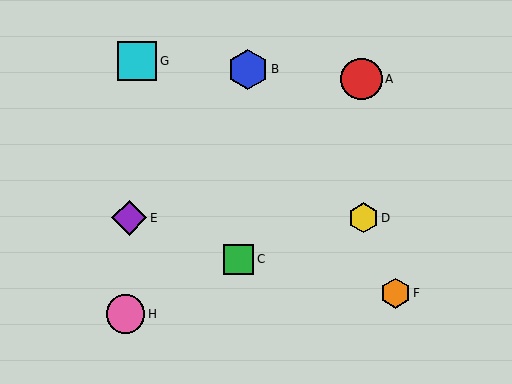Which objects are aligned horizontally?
Objects D, E are aligned horizontally.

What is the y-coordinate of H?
Object H is at y≈314.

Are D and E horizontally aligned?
Yes, both are at y≈218.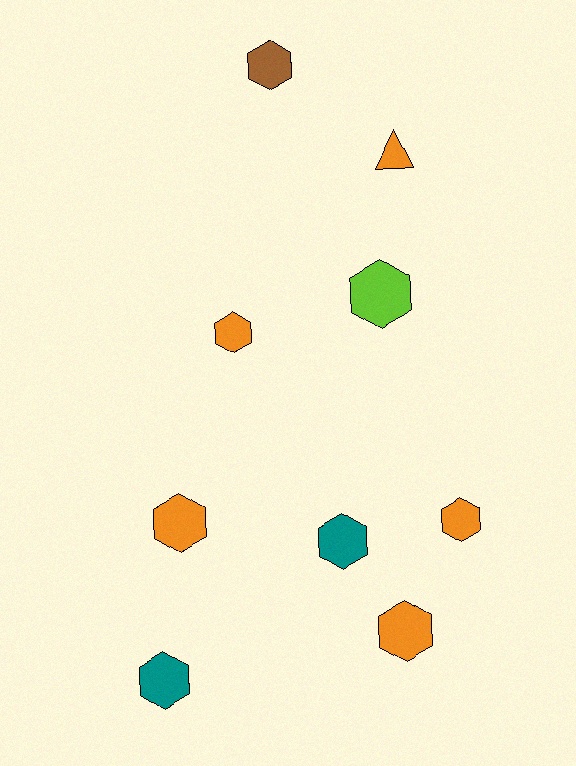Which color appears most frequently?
Orange, with 5 objects.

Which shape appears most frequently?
Hexagon, with 8 objects.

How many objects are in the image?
There are 9 objects.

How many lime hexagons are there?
There is 1 lime hexagon.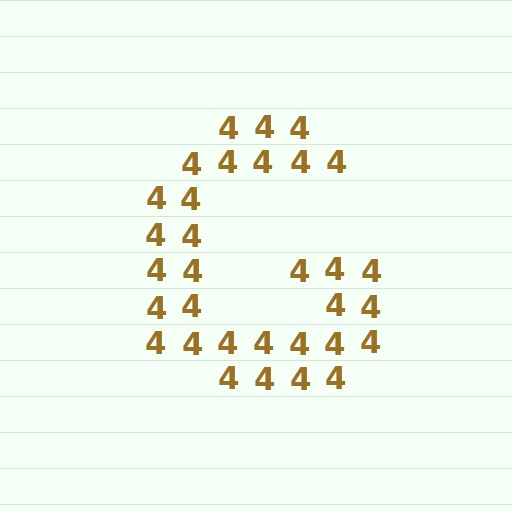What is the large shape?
The large shape is the letter G.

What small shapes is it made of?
It is made of small digit 4's.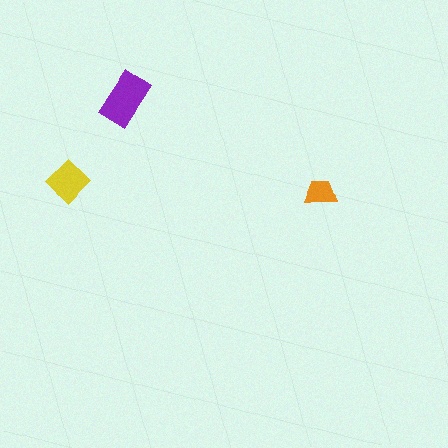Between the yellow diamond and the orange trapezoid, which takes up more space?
The yellow diamond.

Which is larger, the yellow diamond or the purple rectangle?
The purple rectangle.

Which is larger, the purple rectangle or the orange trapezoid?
The purple rectangle.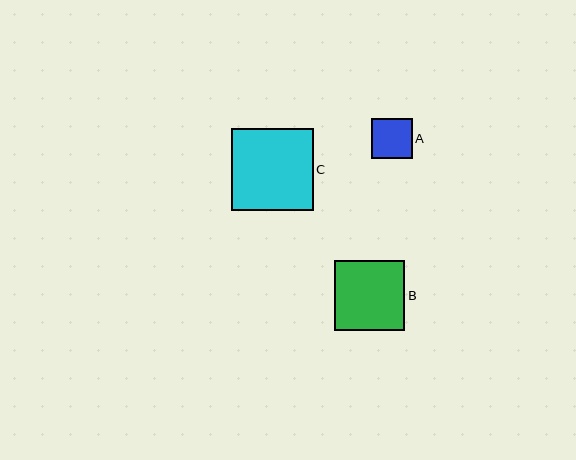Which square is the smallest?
Square A is the smallest with a size of approximately 40 pixels.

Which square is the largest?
Square C is the largest with a size of approximately 82 pixels.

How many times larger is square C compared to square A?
Square C is approximately 2.0 times the size of square A.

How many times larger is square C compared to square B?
Square C is approximately 1.2 times the size of square B.